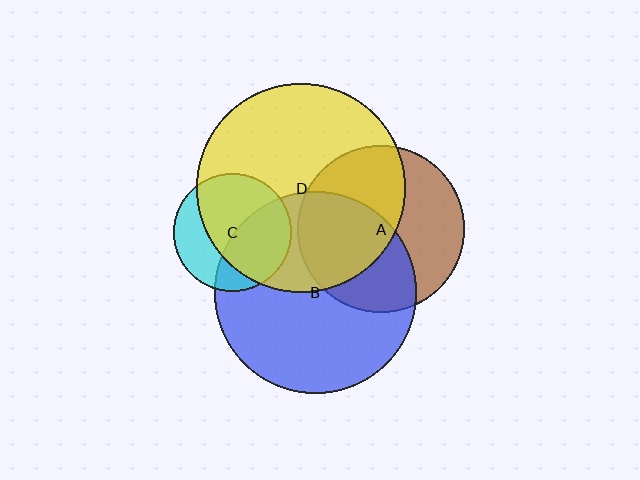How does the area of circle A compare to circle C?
Approximately 2.0 times.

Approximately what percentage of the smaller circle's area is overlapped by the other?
Approximately 40%.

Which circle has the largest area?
Circle D (yellow).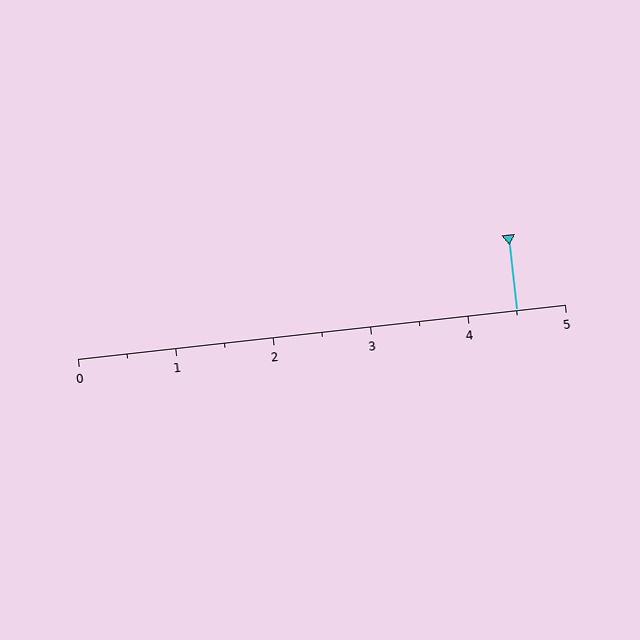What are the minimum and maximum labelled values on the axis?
The axis runs from 0 to 5.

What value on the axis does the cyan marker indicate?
The marker indicates approximately 4.5.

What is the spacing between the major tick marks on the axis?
The major ticks are spaced 1 apart.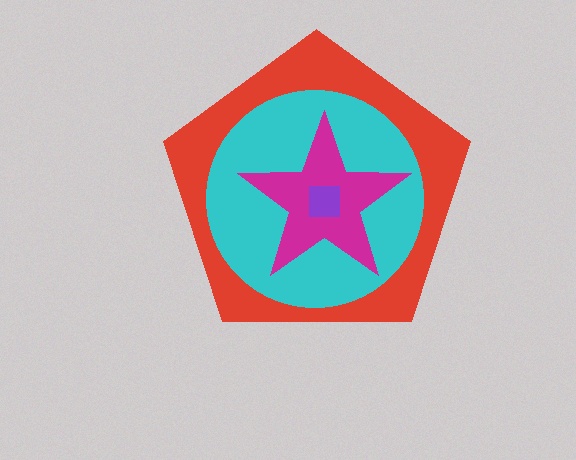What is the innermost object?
The purple square.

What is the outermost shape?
The red pentagon.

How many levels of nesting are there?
4.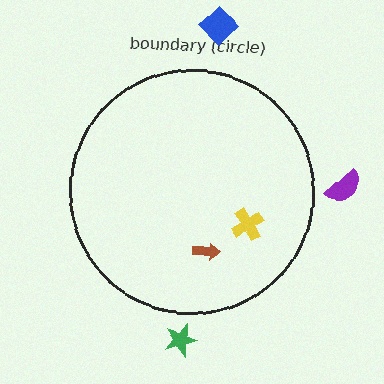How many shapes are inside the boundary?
2 inside, 3 outside.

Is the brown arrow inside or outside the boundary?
Inside.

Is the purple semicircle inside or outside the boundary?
Outside.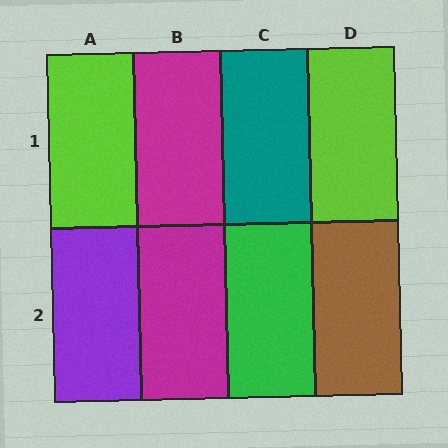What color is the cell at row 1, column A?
Lime.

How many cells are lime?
2 cells are lime.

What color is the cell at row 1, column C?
Teal.